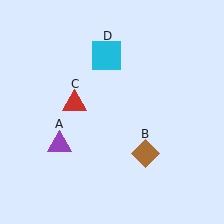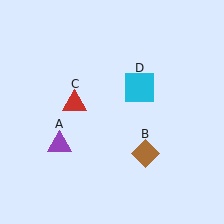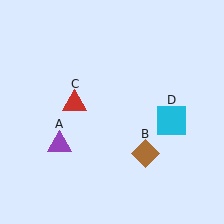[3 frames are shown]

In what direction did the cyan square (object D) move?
The cyan square (object D) moved down and to the right.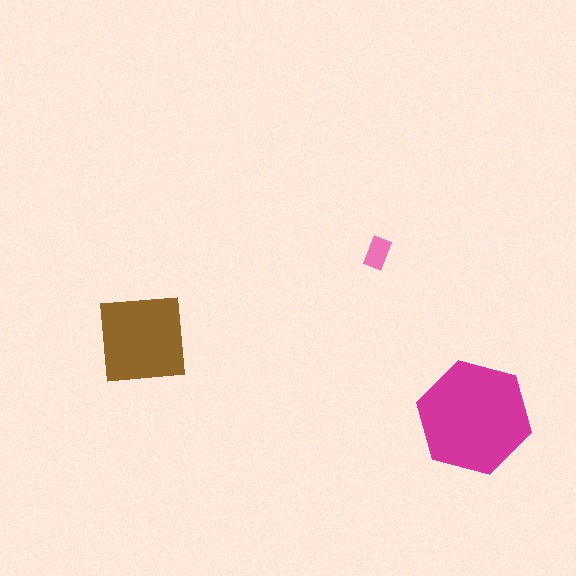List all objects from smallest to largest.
The pink rectangle, the brown square, the magenta hexagon.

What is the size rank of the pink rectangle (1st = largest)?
3rd.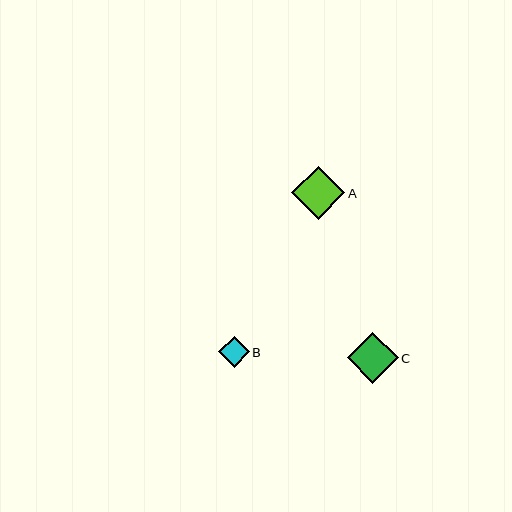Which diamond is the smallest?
Diamond B is the smallest with a size of approximately 31 pixels.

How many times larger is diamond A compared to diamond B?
Diamond A is approximately 1.7 times the size of diamond B.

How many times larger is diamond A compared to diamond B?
Diamond A is approximately 1.7 times the size of diamond B.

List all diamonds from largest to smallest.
From largest to smallest: A, C, B.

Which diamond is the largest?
Diamond A is the largest with a size of approximately 53 pixels.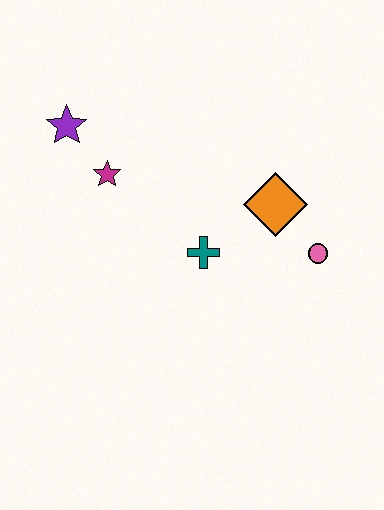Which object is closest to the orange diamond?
The pink circle is closest to the orange diamond.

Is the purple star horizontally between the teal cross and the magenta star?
No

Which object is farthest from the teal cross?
The purple star is farthest from the teal cross.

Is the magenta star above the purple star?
No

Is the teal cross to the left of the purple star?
No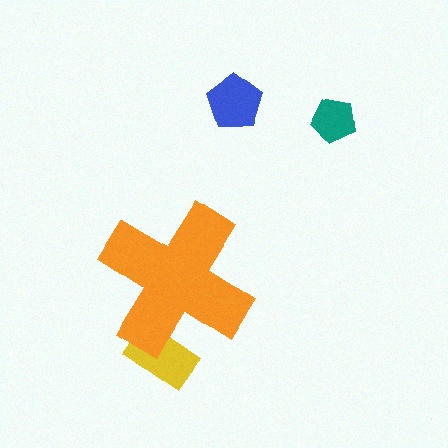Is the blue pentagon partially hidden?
No, the blue pentagon is fully visible.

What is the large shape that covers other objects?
An orange cross.